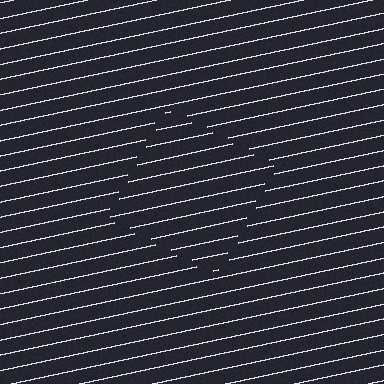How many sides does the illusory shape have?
4 sides — the line-ends trace a square.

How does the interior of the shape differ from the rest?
The interior of the shape contains the same grating, shifted by half a period — the contour is defined by the phase discontinuity where line-ends from the inner and outer gratings abut.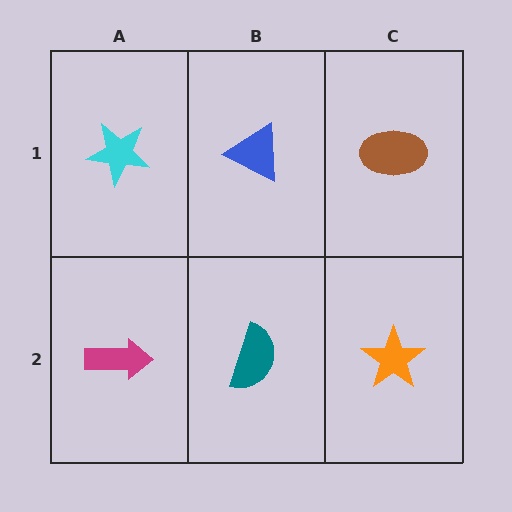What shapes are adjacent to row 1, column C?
An orange star (row 2, column C), a blue triangle (row 1, column B).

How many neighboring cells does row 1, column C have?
2.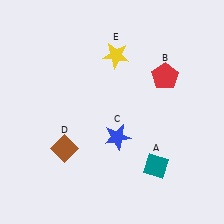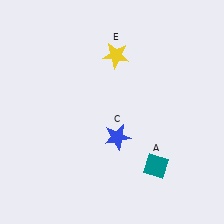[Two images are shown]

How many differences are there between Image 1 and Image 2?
There are 2 differences between the two images.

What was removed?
The brown diamond (D), the red pentagon (B) were removed in Image 2.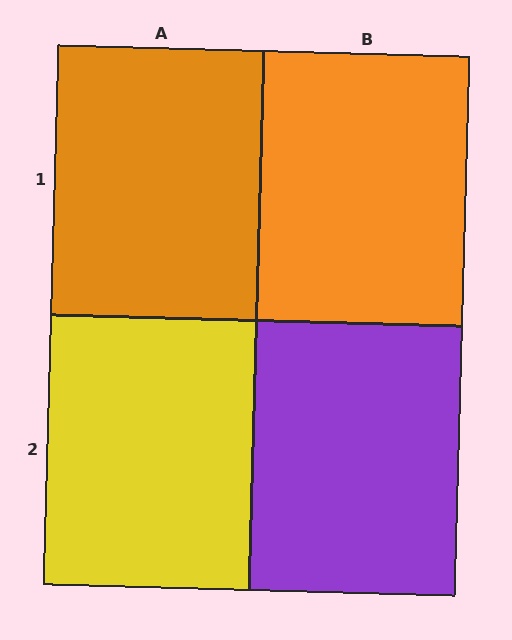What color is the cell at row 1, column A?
Orange.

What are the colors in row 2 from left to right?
Yellow, purple.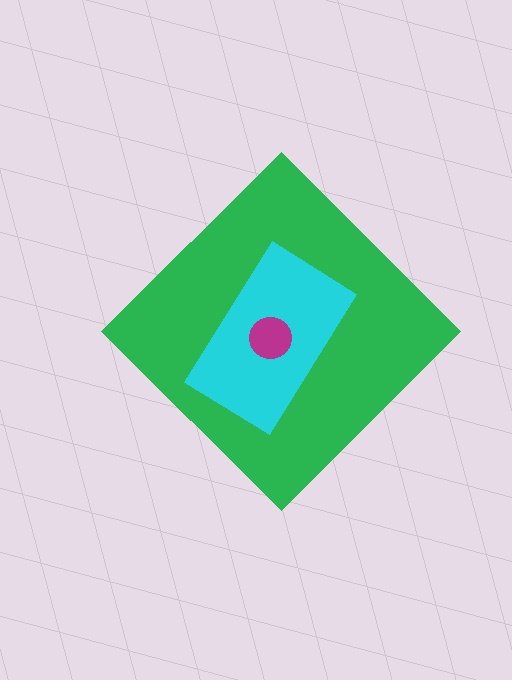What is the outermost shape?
The green diamond.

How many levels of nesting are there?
3.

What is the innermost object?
The magenta circle.